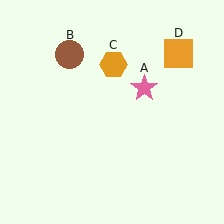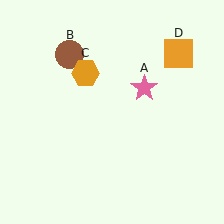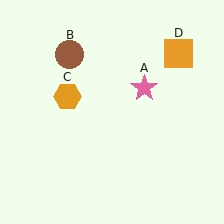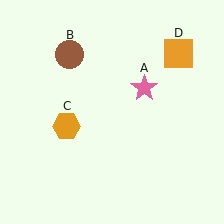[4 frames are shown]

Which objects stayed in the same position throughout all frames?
Pink star (object A) and brown circle (object B) and orange square (object D) remained stationary.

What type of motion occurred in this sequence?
The orange hexagon (object C) rotated counterclockwise around the center of the scene.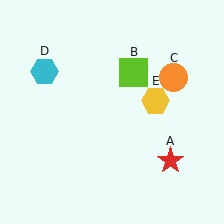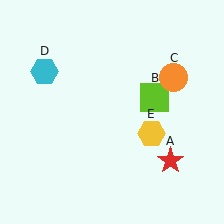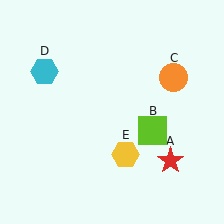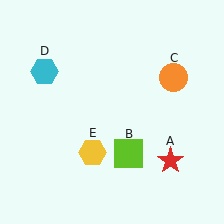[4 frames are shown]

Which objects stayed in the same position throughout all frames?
Red star (object A) and orange circle (object C) and cyan hexagon (object D) remained stationary.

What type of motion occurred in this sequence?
The lime square (object B), yellow hexagon (object E) rotated clockwise around the center of the scene.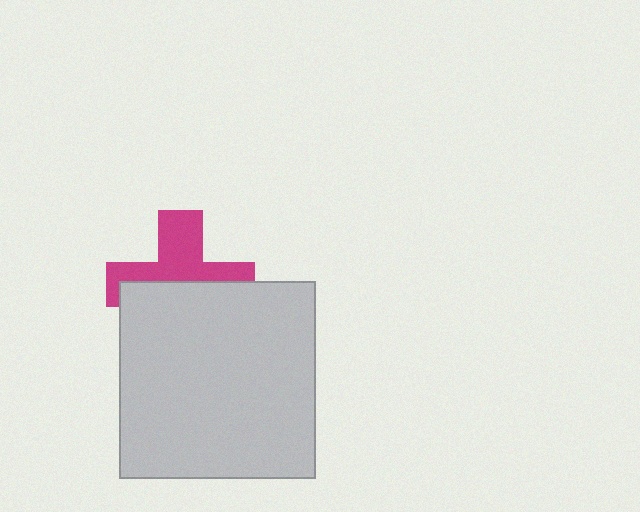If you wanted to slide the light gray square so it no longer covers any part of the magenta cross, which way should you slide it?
Slide it down — that is the most direct way to separate the two shapes.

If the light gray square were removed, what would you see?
You would see the complete magenta cross.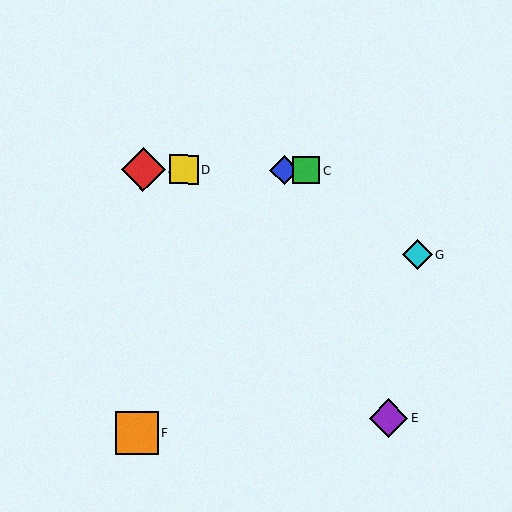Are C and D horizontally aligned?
Yes, both are at y≈170.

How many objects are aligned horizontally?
4 objects (A, B, C, D) are aligned horizontally.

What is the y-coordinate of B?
Object B is at y≈170.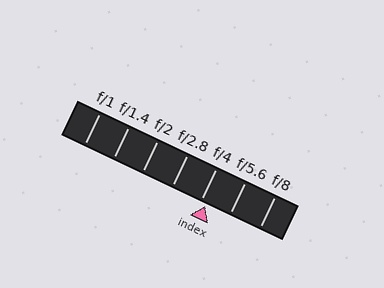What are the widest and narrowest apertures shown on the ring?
The widest aperture shown is f/1 and the narrowest is f/8.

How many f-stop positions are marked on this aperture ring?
There are 7 f-stop positions marked.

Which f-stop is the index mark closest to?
The index mark is closest to f/4.